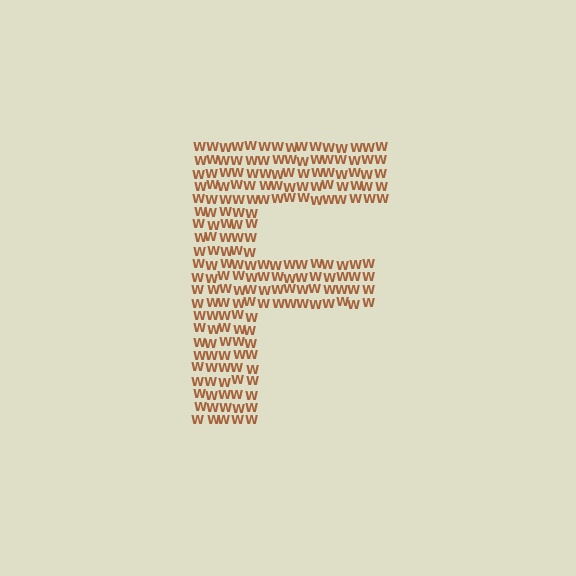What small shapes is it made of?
It is made of small letter W's.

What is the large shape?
The large shape is the letter F.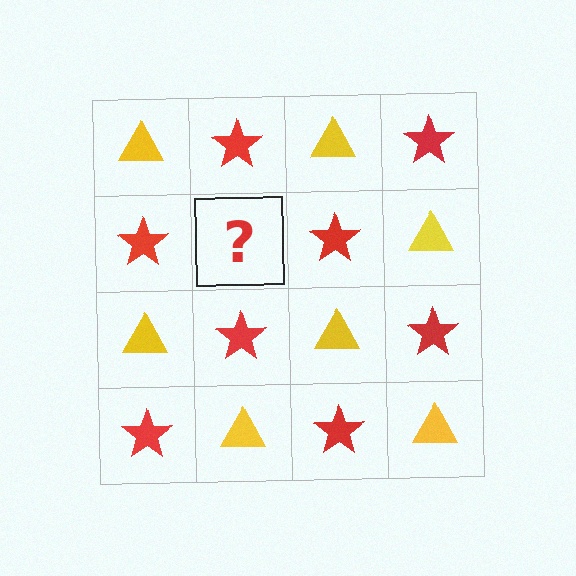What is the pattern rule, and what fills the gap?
The rule is that it alternates yellow triangle and red star in a checkerboard pattern. The gap should be filled with a yellow triangle.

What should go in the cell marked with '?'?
The missing cell should contain a yellow triangle.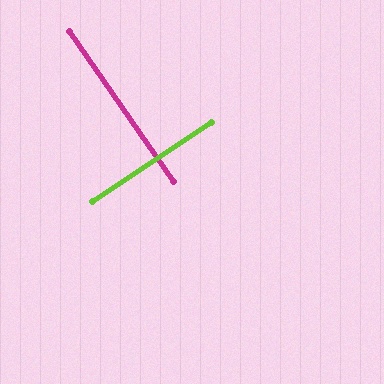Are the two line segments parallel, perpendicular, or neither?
Perpendicular — they meet at approximately 89°.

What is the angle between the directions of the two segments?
Approximately 89 degrees.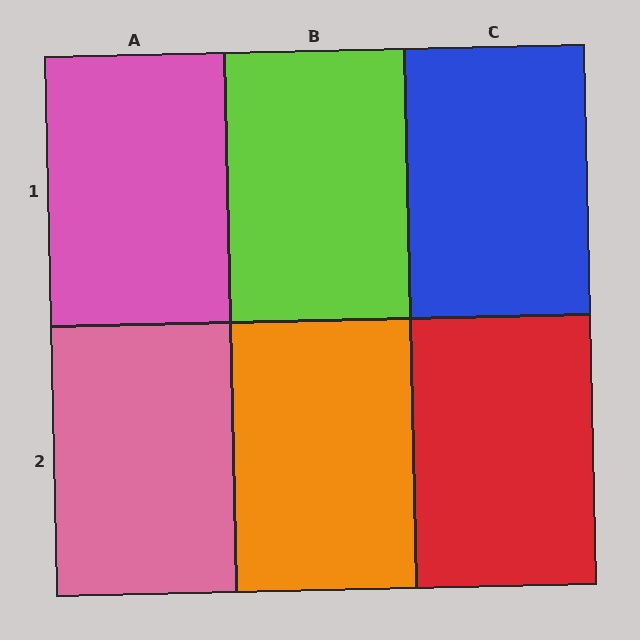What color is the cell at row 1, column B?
Lime.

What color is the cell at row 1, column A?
Pink.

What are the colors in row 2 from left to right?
Pink, orange, red.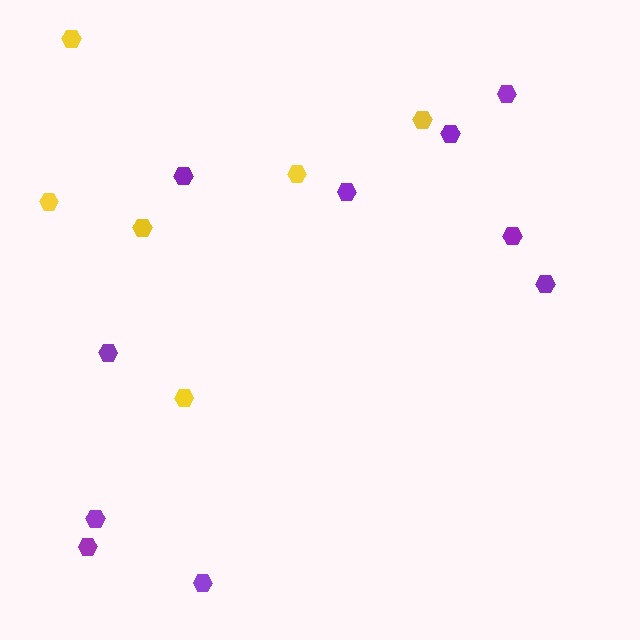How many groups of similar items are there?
There are 2 groups: one group of yellow hexagons (6) and one group of purple hexagons (10).